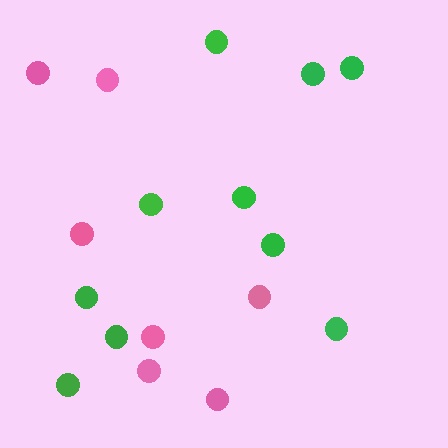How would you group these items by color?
There are 2 groups: one group of green circles (10) and one group of pink circles (7).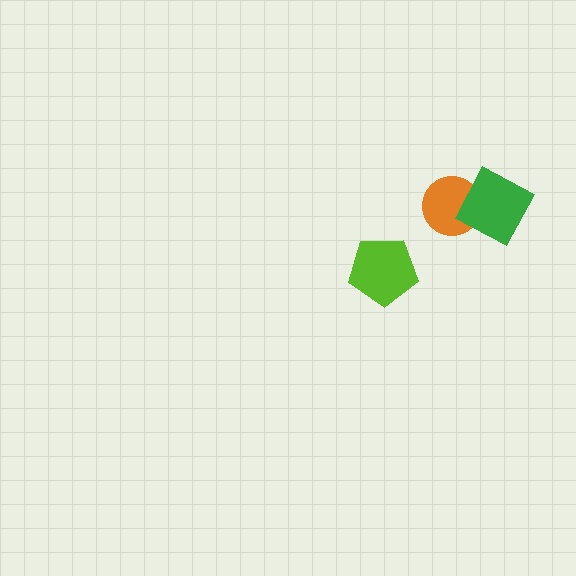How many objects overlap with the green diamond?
1 object overlaps with the green diamond.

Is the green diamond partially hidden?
No, no other shape covers it.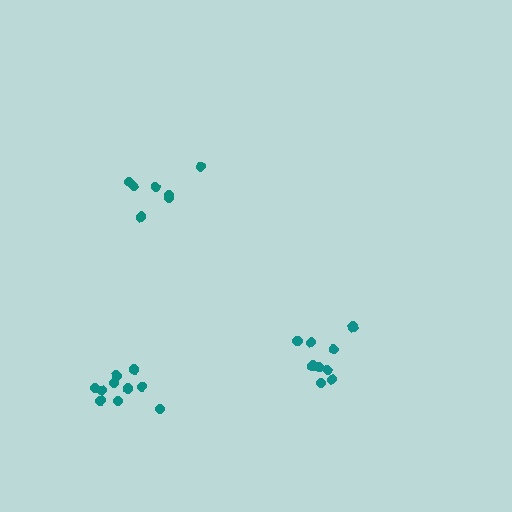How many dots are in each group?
Group 1: 7 dots, Group 2: 9 dots, Group 3: 11 dots (27 total).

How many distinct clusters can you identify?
There are 3 distinct clusters.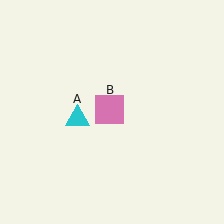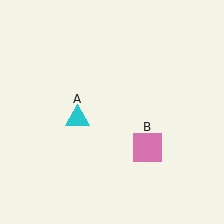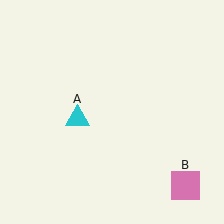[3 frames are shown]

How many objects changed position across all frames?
1 object changed position: pink square (object B).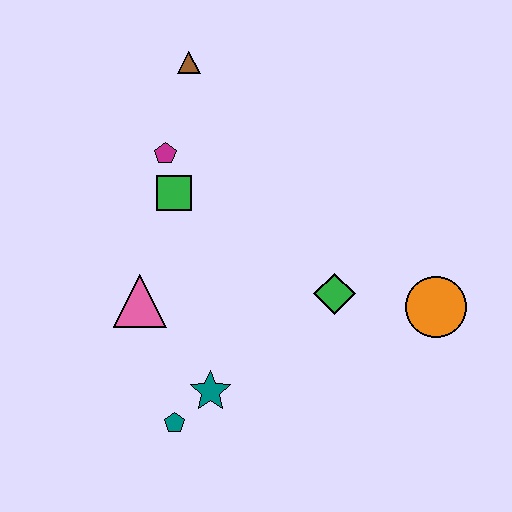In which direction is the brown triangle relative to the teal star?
The brown triangle is above the teal star.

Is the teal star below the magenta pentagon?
Yes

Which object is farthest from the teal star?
The brown triangle is farthest from the teal star.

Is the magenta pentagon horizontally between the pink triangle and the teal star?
Yes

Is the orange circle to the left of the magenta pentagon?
No